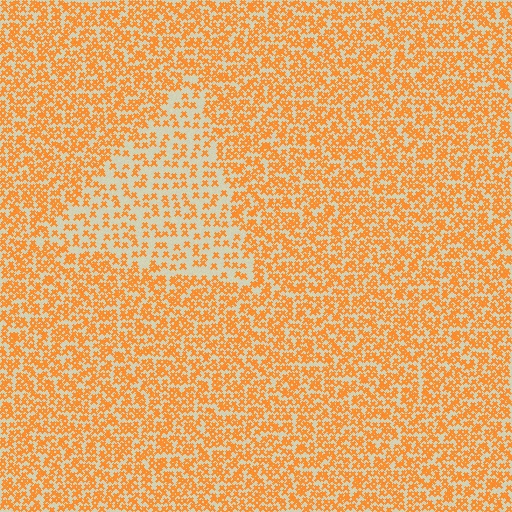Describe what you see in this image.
The image contains small orange elements arranged at two different densities. A triangle-shaped region is visible where the elements are less densely packed than the surrounding area.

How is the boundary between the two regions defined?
The boundary is defined by a change in element density (approximately 2.0x ratio). All elements are the same color, size, and shape.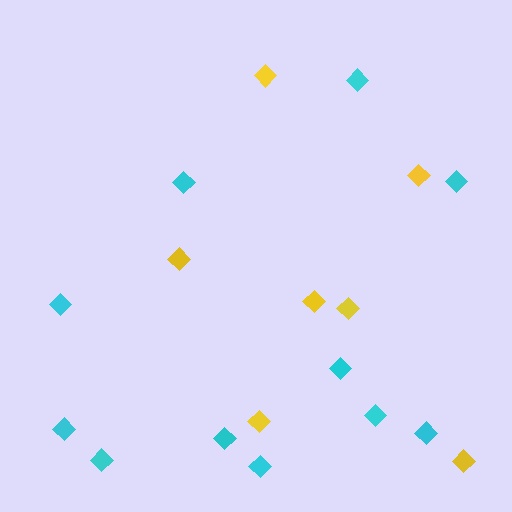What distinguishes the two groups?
There are 2 groups: one group of yellow diamonds (7) and one group of cyan diamonds (11).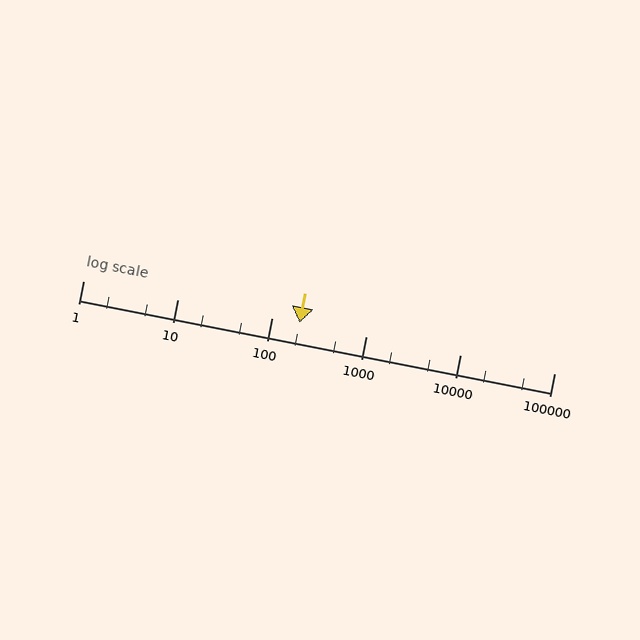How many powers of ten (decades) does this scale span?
The scale spans 5 decades, from 1 to 100000.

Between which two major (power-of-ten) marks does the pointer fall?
The pointer is between 100 and 1000.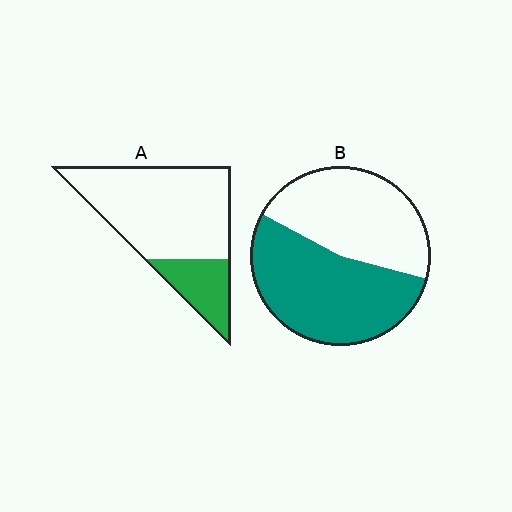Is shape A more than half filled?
No.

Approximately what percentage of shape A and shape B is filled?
A is approximately 25% and B is approximately 55%.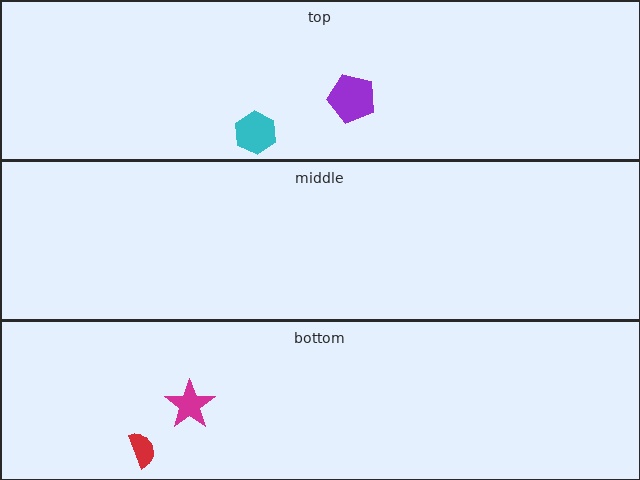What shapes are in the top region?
The cyan hexagon, the purple pentagon.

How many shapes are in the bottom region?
2.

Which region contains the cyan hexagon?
The top region.